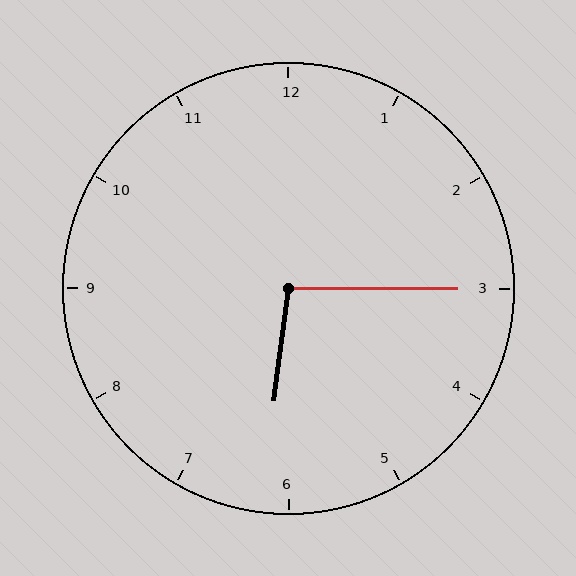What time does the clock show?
6:15.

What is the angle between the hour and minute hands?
Approximately 98 degrees.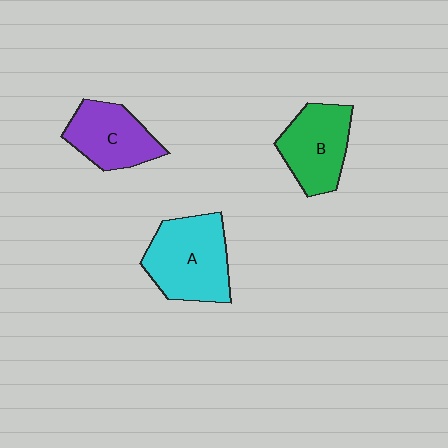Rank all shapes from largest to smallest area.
From largest to smallest: A (cyan), B (green), C (purple).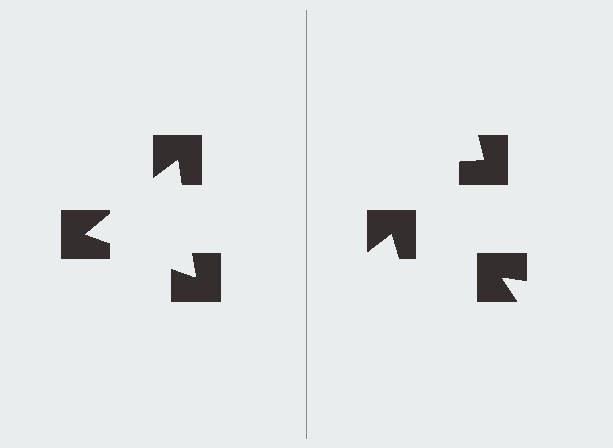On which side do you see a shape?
An illusory triangle appears on the left side. On the right side the wedge cuts are rotated, so no coherent shape forms.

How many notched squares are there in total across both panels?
6 — 3 on each side.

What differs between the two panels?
The notched squares are positioned identically on both sides; only the wedge orientations differ. On the left they align to a triangle; on the right they are misaligned.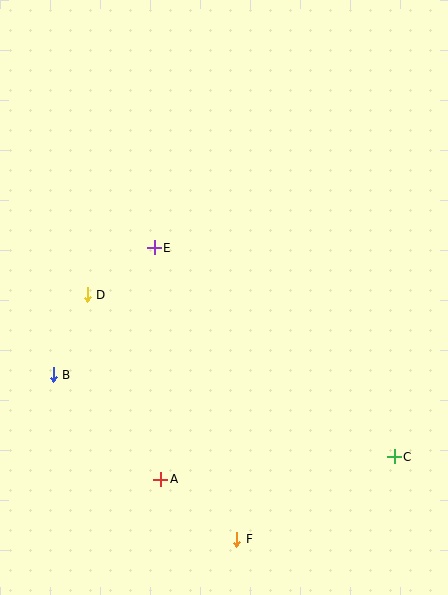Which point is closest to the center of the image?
Point E at (154, 248) is closest to the center.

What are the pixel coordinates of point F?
Point F is at (237, 539).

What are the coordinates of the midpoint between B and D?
The midpoint between B and D is at (70, 335).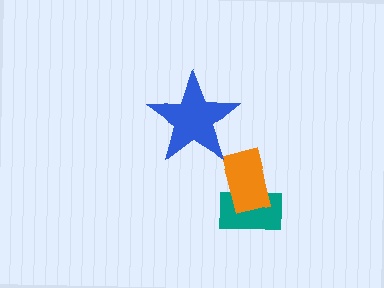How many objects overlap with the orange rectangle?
1 object overlaps with the orange rectangle.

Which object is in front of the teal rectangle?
The orange rectangle is in front of the teal rectangle.